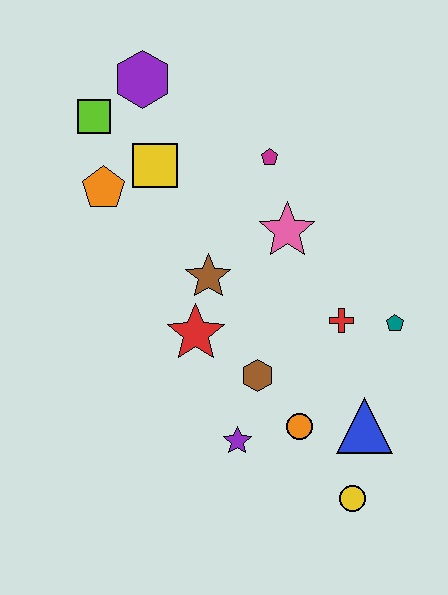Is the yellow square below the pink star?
No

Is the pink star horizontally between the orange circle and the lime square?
Yes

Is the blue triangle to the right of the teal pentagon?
No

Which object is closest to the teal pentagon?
The red cross is closest to the teal pentagon.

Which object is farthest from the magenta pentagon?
The yellow circle is farthest from the magenta pentagon.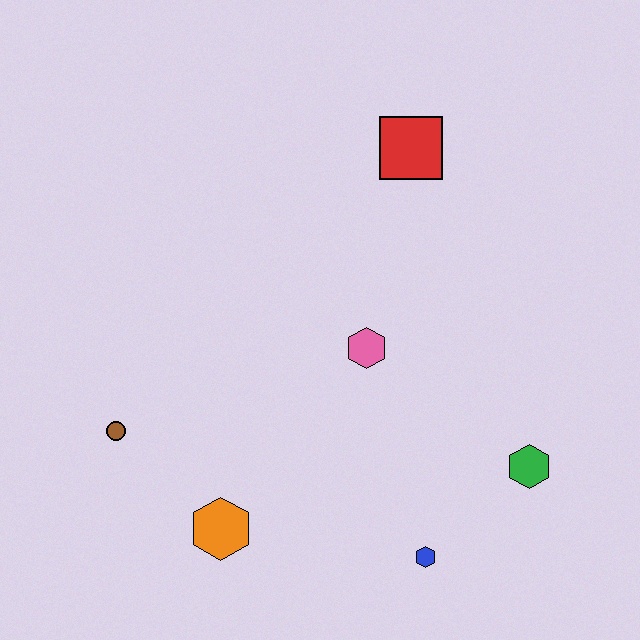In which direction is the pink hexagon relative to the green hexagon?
The pink hexagon is to the left of the green hexagon.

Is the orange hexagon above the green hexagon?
No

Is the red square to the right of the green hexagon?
No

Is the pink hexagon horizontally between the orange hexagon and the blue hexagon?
Yes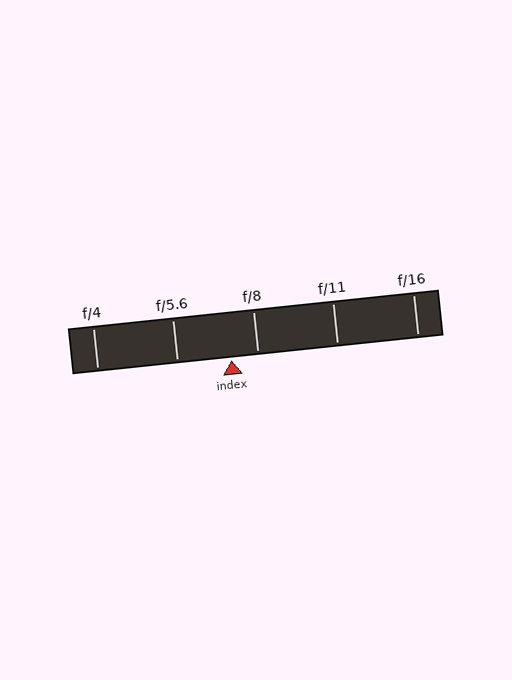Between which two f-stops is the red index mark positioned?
The index mark is between f/5.6 and f/8.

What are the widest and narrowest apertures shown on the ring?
The widest aperture shown is f/4 and the narrowest is f/16.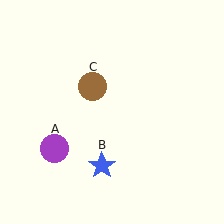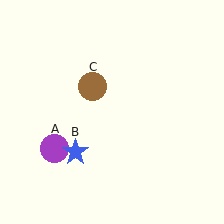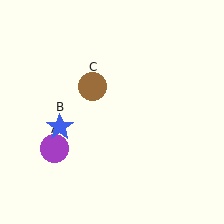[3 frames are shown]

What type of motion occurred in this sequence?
The blue star (object B) rotated clockwise around the center of the scene.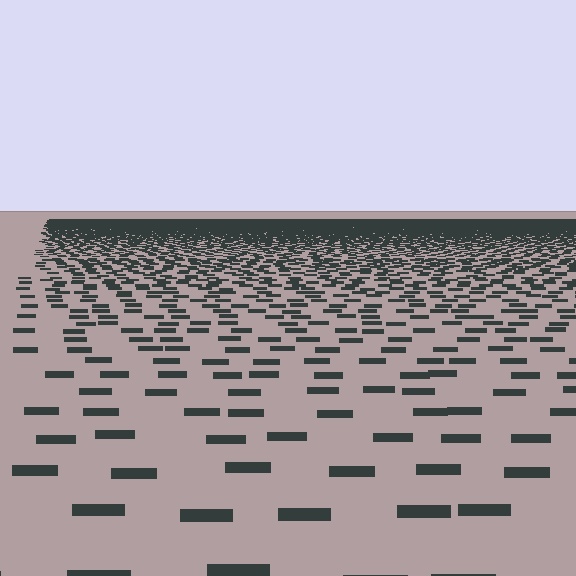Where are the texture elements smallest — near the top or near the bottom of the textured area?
Near the top.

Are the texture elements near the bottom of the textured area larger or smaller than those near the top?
Larger. Near the bottom, elements are closer to the viewer and appear at a bigger on-screen size.